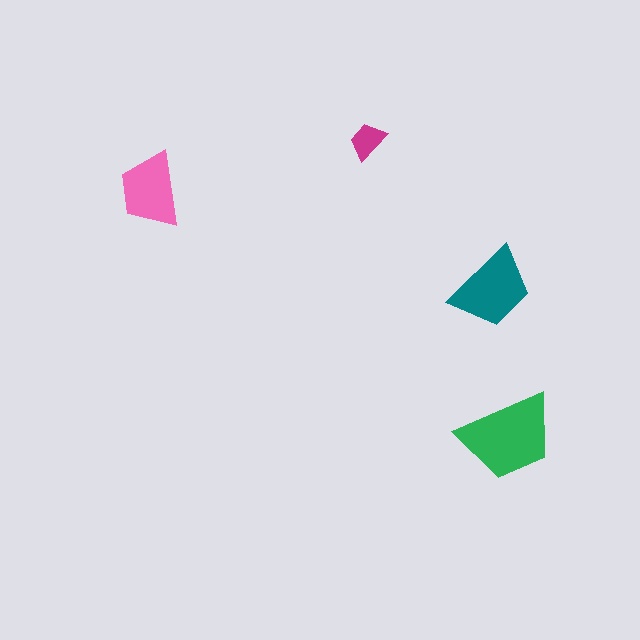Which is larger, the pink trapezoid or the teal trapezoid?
The teal one.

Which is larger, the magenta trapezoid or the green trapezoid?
The green one.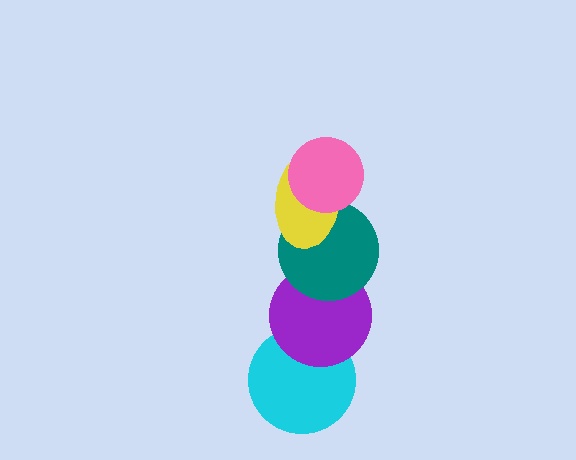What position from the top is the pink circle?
The pink circle is 1st from the top.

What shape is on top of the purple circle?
The teal circle is on top of the purple circle.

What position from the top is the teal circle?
The teal circle is 3rd from the top.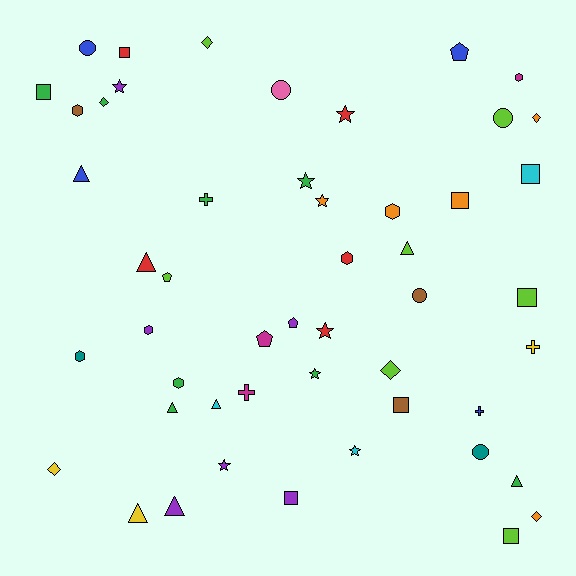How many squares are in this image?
There are 8 squares.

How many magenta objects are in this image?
There are 3 magenta objects.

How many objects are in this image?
There are 50 objects.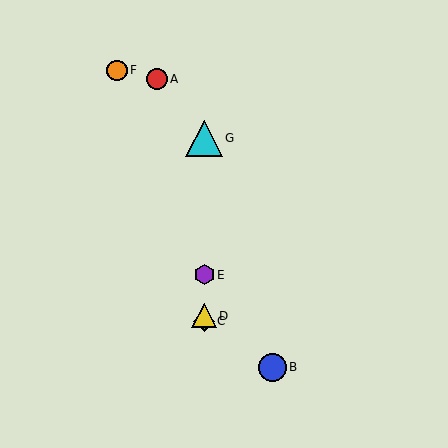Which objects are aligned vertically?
Objects C, D, E, G are aligned vertically.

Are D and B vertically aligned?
No, D is at x≈204 and B is at x≈272.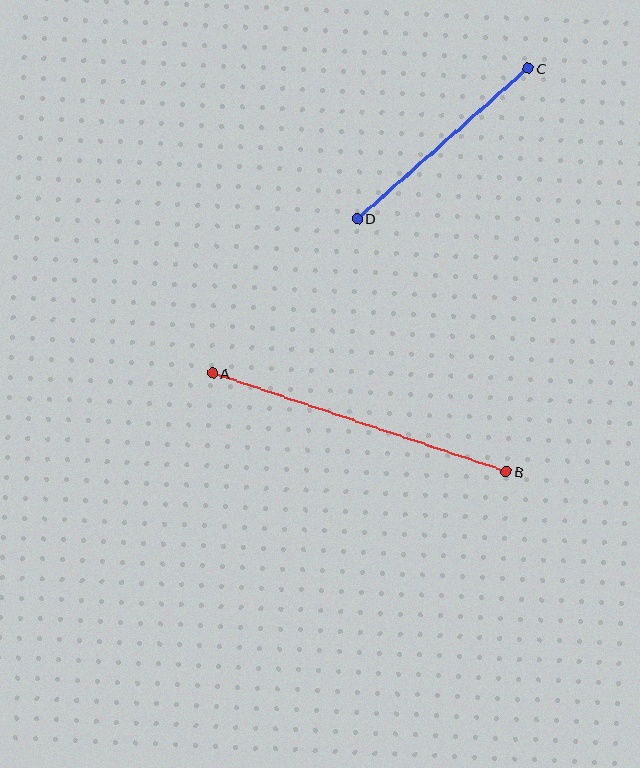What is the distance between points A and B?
The distance is approximately 310 pixels.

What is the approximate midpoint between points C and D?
The midpoint is at approximately (443, 143) pixels.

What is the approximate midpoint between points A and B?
The midpoint is at approximately (359, 422) pixels.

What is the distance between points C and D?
The distance is approximately 228 pixels.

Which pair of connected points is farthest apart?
Points A and B are farthest apart.